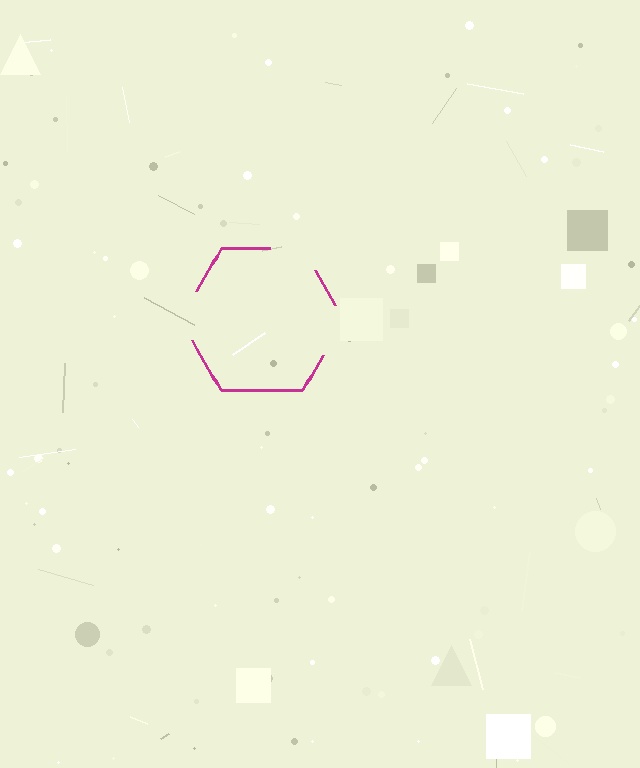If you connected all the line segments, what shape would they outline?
They would outline a hexagon.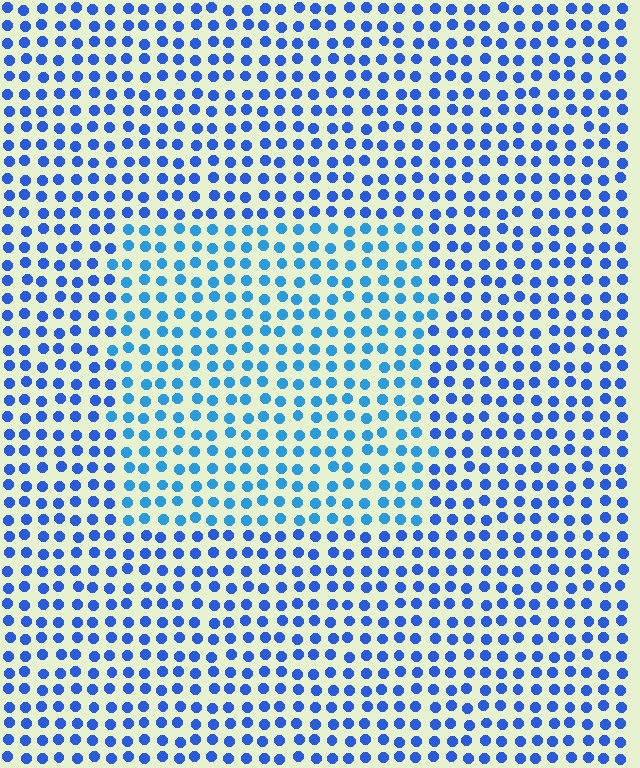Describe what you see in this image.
The image is filled with small blue elements in a uniform arrangement. A rectangle-shaped region is visible where the elements are tinted to a slightly different hue, forming a subtle color boundary.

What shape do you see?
I see a rectangle.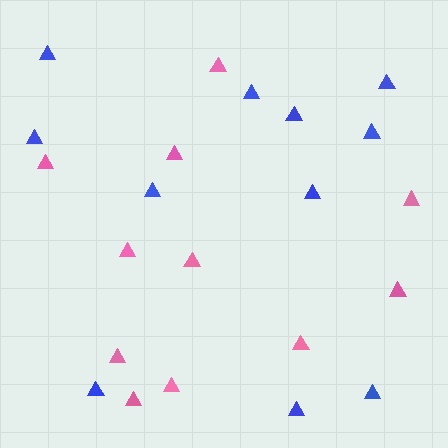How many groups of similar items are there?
There are 2 groups: one group of pink triangles (11) and one group of blue triangles (11).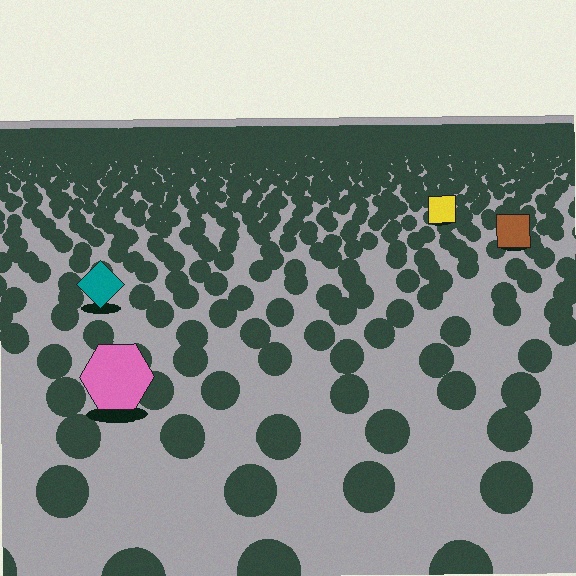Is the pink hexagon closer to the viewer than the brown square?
Yes. The pink hexagon is closer — you can tell from the texture gradient: the ground texture is coarser near it.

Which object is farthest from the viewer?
The yellow square is farthest from the viewer. It appears smaller and the ground texture around it is denser.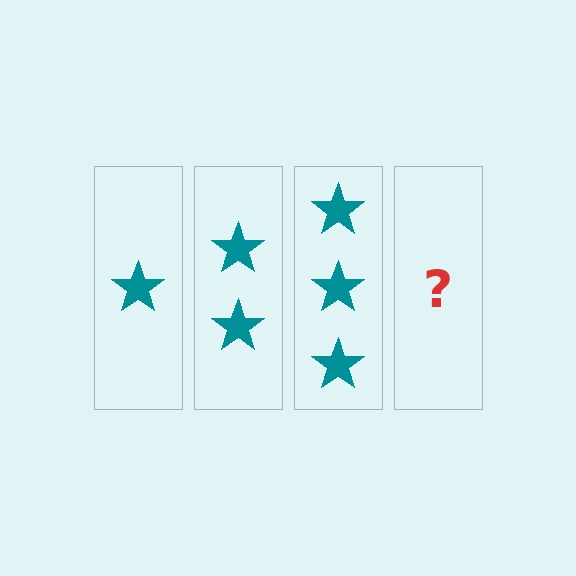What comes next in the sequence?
The next element should be 4 stars.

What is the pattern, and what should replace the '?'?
The pattern is that each step adds one more star. The '?' should be 4 stars.